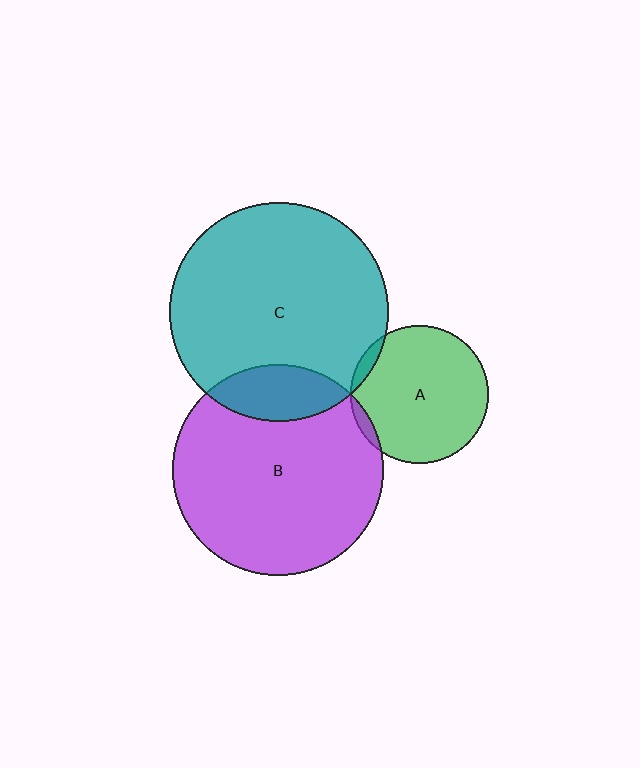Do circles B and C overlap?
Yes.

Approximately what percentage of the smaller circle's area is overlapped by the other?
Approximately 15%.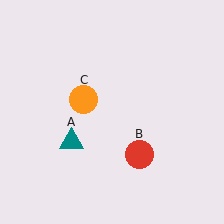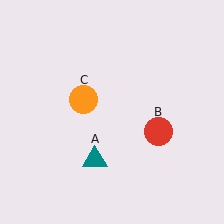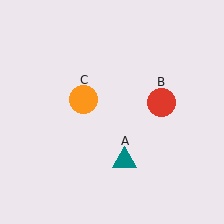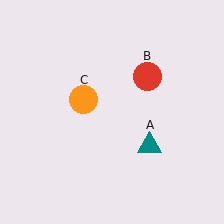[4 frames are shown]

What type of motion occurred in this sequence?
The teal triangle (object A), red circle (object B) rotated counterclockwise around the center of the scene.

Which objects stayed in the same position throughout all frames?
Orange circle (object C) remained stationary.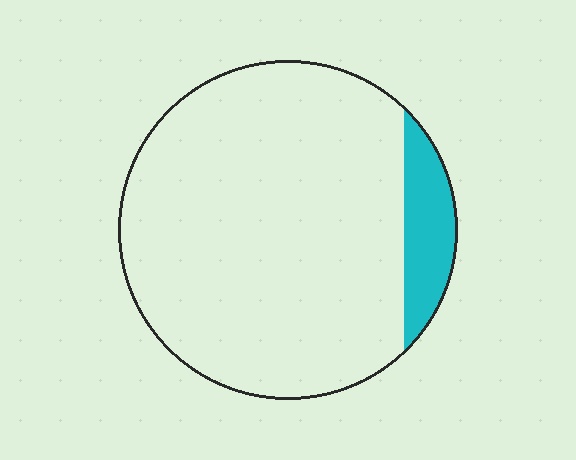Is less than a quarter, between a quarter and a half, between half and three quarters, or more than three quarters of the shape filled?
Less than a quarter.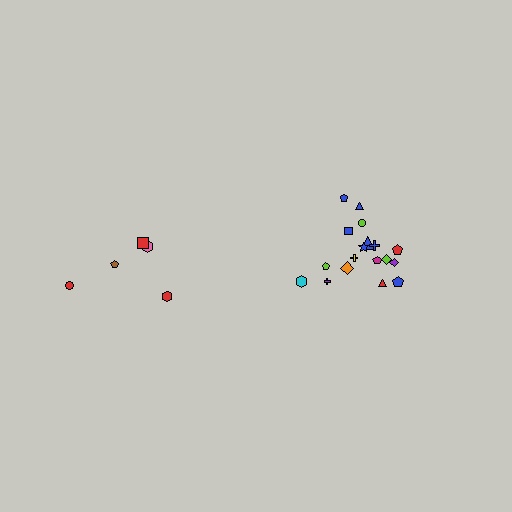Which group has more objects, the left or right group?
The right group.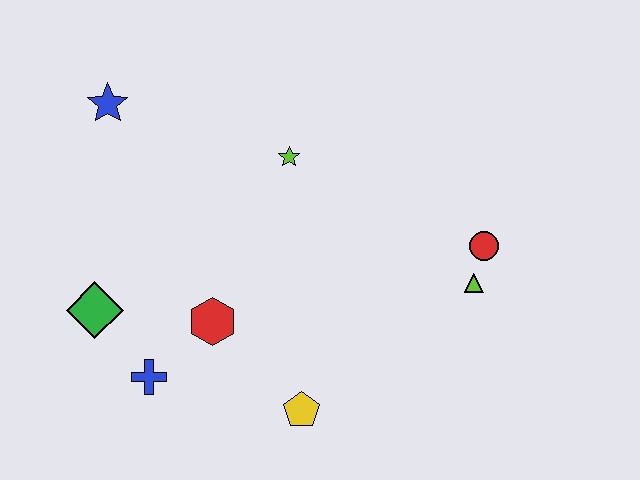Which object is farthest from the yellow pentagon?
The blue star is farthest from the yellow pentagon.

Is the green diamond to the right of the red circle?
No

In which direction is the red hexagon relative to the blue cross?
The red hexagon is to the right of the blue cross.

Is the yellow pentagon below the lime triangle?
Yes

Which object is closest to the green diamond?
The blue cross is closest to the green diamond.